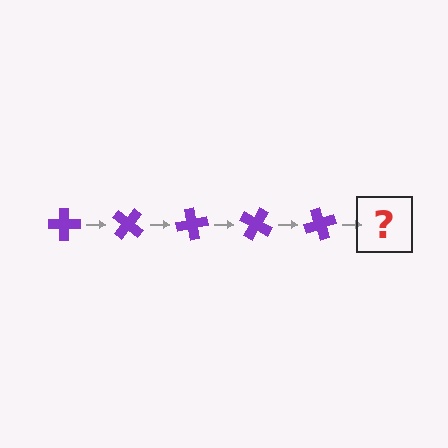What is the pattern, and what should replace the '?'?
The pattern is that the cross rotates 40 degrees each step. The '?' should be a purple cross rotated 200 degrees.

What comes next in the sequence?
The next element should be a purple cross rotated 200 degrees.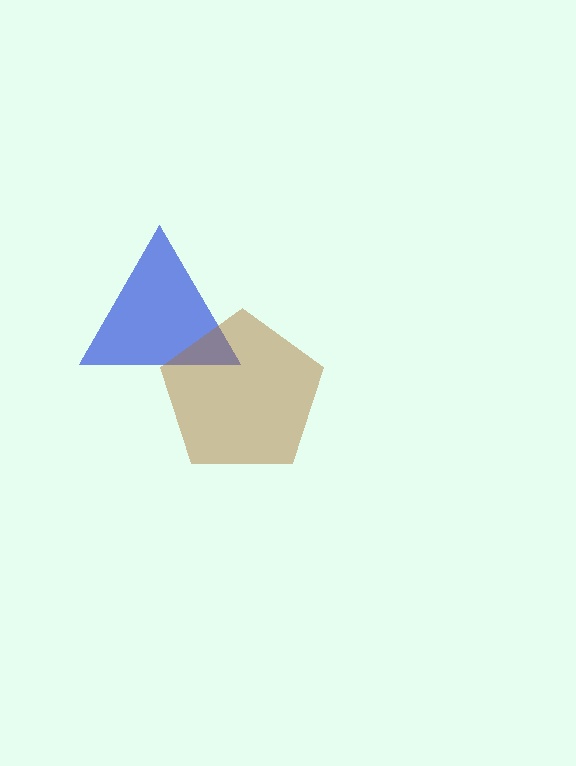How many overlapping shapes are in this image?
There are 2 overlapping shapes in the image.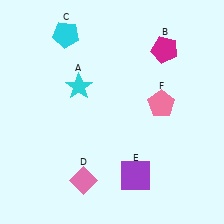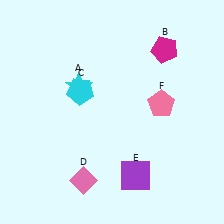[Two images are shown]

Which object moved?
The cyan pentagon (C) moved down.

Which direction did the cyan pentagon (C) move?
The cyan pentagon (C) moved down.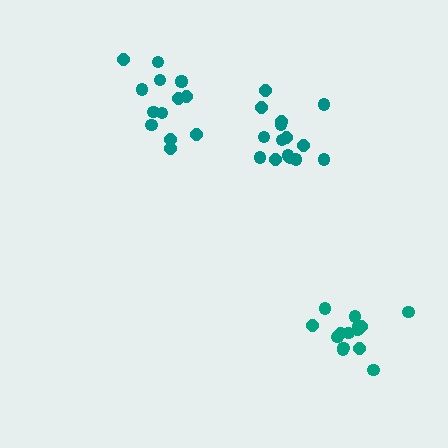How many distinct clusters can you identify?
There are 3 distinct clusters.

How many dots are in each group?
Group 1: 15 dots, Group 2: 14 dots, Group 3: 14 dots (43 total).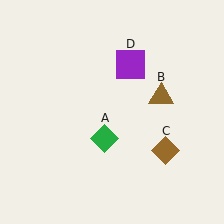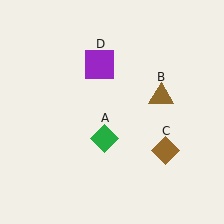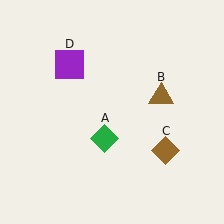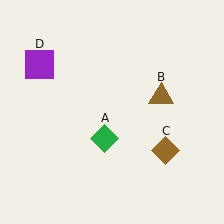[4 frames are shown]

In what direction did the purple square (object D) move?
The purple square (object D) moved left.